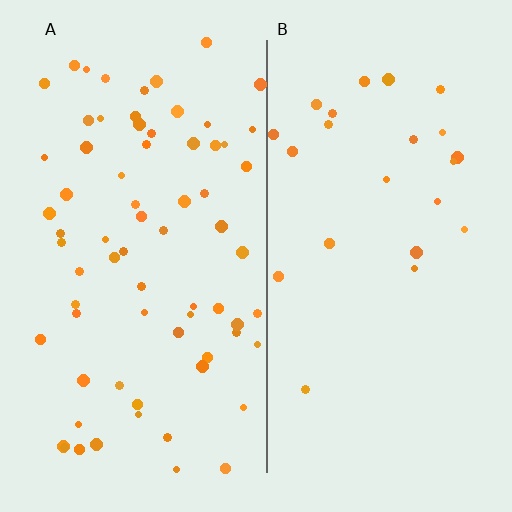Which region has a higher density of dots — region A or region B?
A (the left).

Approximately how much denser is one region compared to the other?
Approximately 3.1× — region A over region B.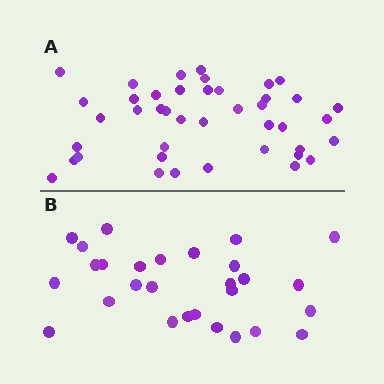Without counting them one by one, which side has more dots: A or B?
Region A (the top region) has more dots.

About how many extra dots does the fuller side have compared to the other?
Region A has approximately 15 more dots than region B.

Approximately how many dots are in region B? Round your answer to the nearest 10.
About 30 dots. (The exact count is 28, which rounds to 30.)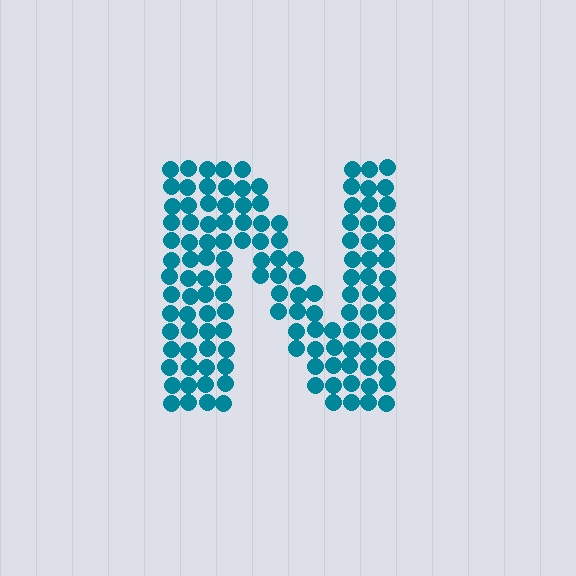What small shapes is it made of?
It is made of small circles.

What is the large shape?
The large shape is the letter N.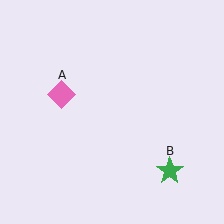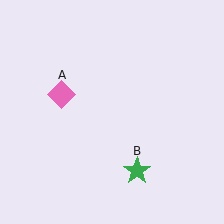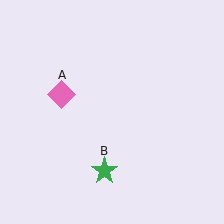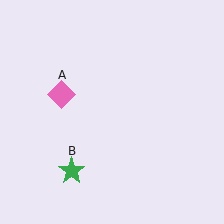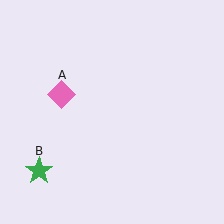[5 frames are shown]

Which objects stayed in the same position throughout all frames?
Pink diamond (object A) remained stationary.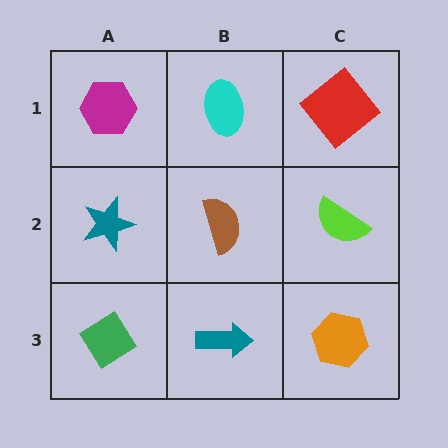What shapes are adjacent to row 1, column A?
A teal star (row 2, column A), a cyan ellipse (row 1, column B).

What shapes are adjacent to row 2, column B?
A cyan ellipse (row 1, column B), a teal arrow (row 3, column B), a teal star (row 2, column A), a lime semicircle (row 2, column C).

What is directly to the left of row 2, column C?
A brown semicircle.